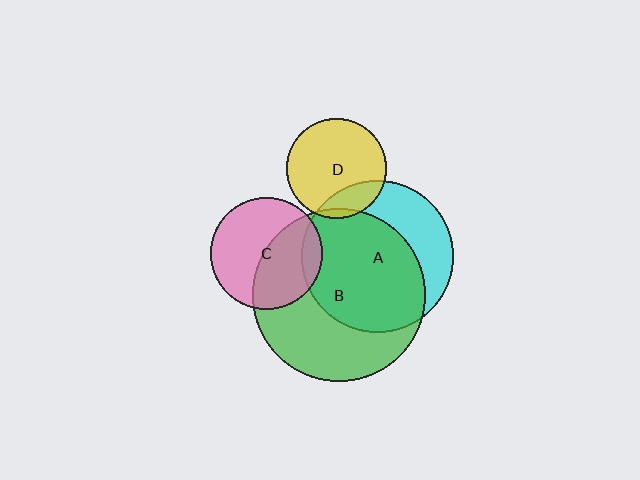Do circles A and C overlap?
Yes.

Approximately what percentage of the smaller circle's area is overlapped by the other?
Approximately 10%.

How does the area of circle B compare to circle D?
Approximately 3.0 times.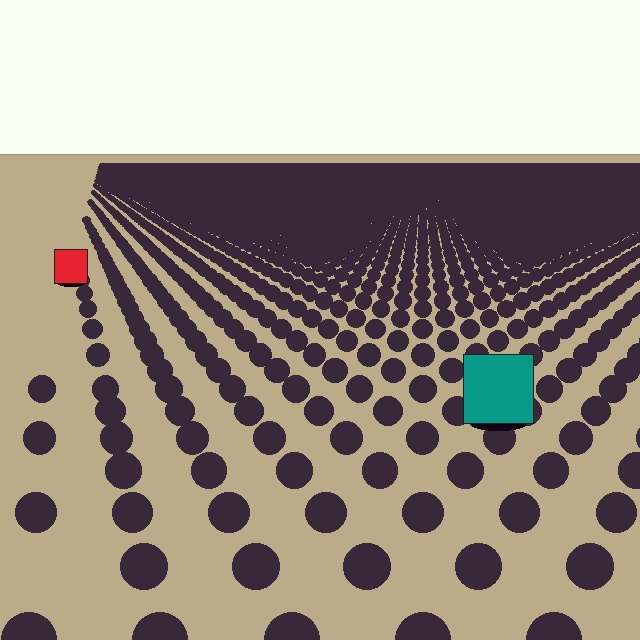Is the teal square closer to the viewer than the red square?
Yes. The teal square is closer — you can tell from the texture gradient: the ground texture is coarser near it.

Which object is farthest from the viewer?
The red square is farthest from the viewer. It appears smaller and the ground texture around it is denser.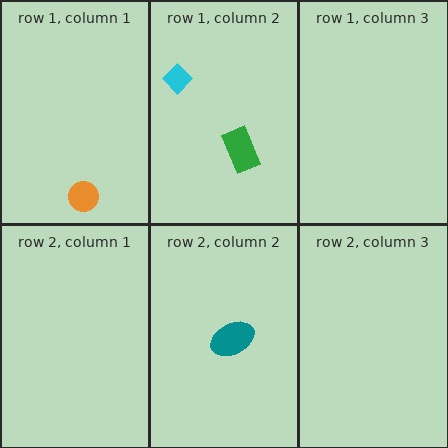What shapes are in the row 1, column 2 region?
The green rectangle, the cyan diamond.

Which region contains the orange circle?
The row 1, column 1 region.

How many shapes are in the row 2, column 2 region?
1.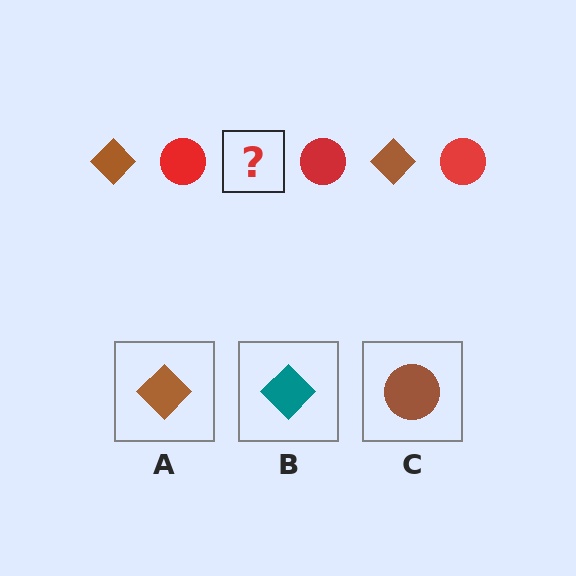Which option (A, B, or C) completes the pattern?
A.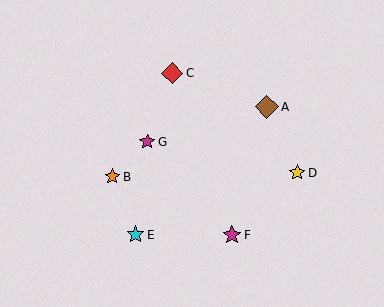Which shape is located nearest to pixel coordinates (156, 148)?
The magenta star (labeled G) at (147, 142) is nearest to that location.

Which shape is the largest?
The brown diamond (labeled A) is the largest.